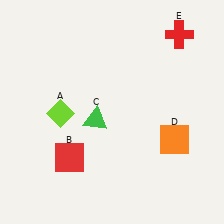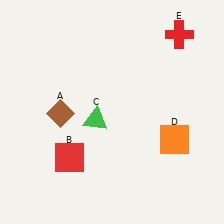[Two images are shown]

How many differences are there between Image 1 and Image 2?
There is 1 difference between the two images.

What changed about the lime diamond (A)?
In Image 1, A is lime. In Image 2, it changed to brown.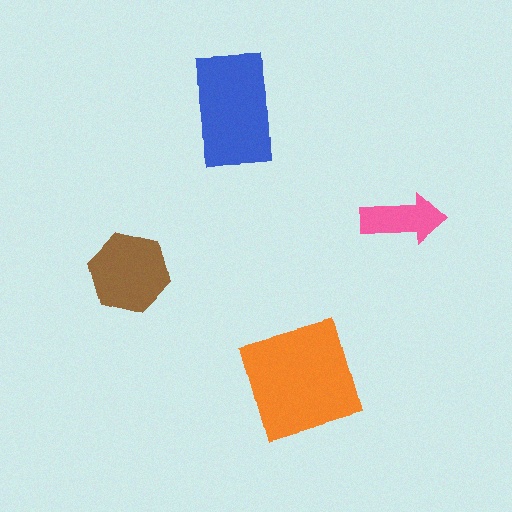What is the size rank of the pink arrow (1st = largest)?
4th.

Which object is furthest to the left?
The brown hexagon is leftmost.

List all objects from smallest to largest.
The pink arrow, the brown hexagon, the blue rectangle, the orange square.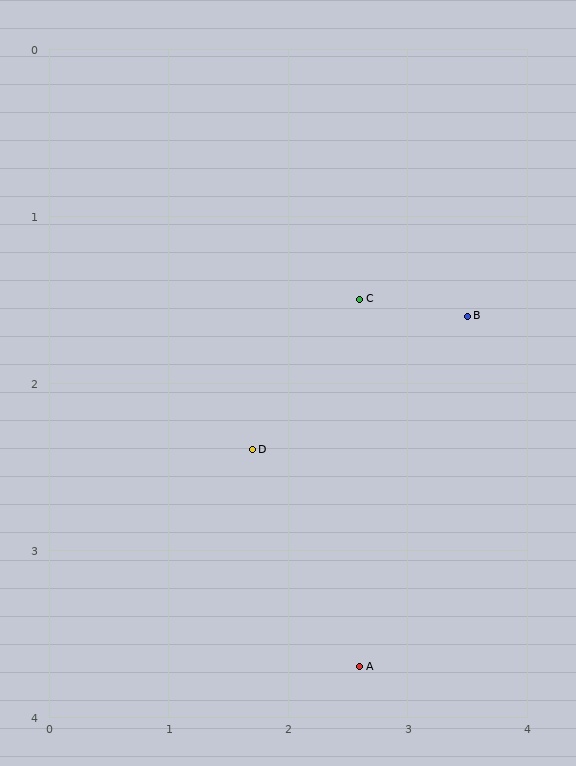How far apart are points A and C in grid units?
Points A and C are about 2.2 grid units apart.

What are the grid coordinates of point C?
Point C is at approximately (2.6, 1.5).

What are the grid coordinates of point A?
Point A is at approximately (2.6, 3.7).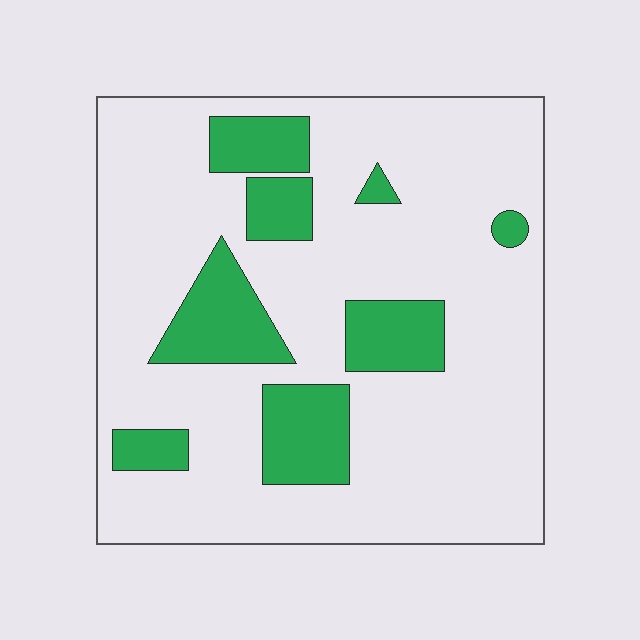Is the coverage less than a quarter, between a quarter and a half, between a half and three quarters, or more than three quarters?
Less than a quarter.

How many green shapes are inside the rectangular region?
8.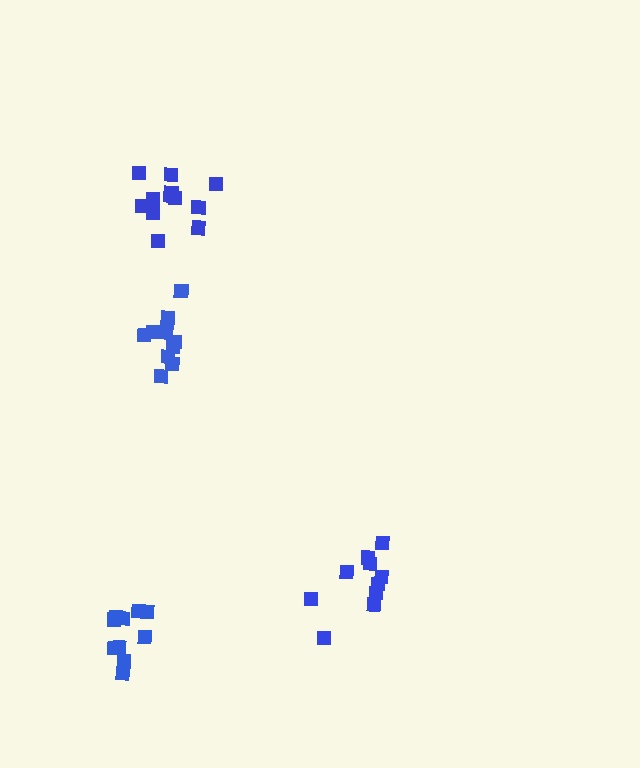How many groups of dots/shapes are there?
There are 4 groups.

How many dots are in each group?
Group 1: 10 dots, Group 2: 12 dots, Group 3: 10 dots, Group 4: 11 dots (43 total).